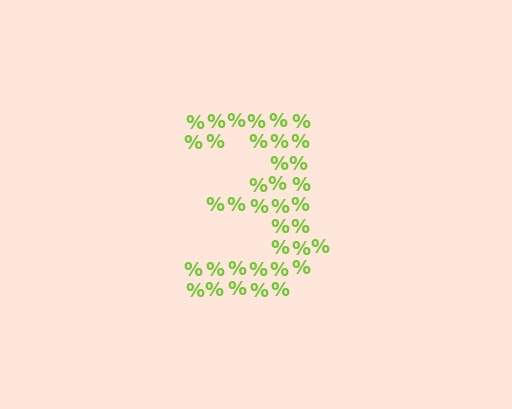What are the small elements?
The small elements are percent signs.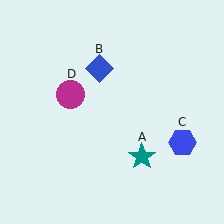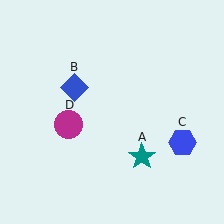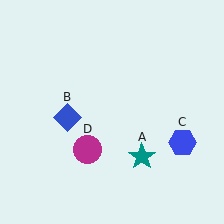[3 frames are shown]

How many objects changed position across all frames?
2 objects changed position: blue diamond (object B), magenta circle (object D).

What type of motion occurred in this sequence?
The blue diamond (object B), magenta circle (object D) rotated counterclockwise around the center of the scene.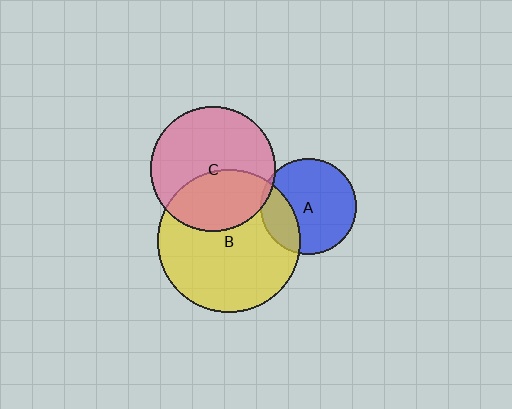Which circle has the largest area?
Circle B (yellow).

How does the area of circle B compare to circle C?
Approximately 1.3 times.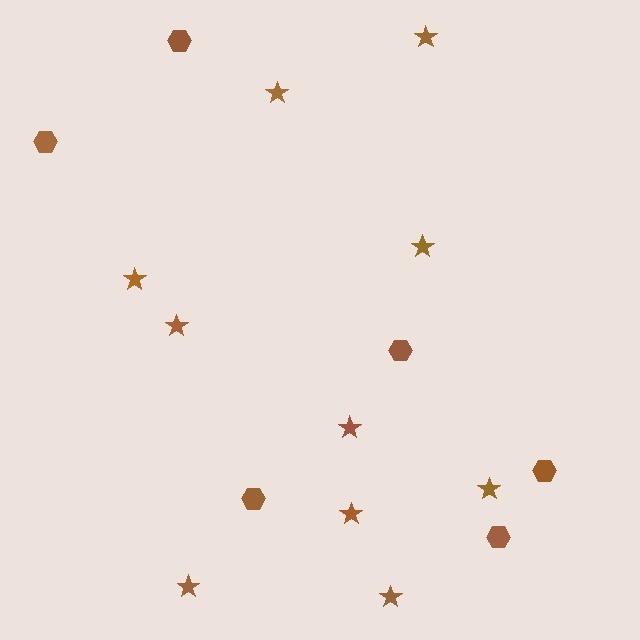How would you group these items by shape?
There are 2 groups: one group of stars (10) and one group of hexagons (6).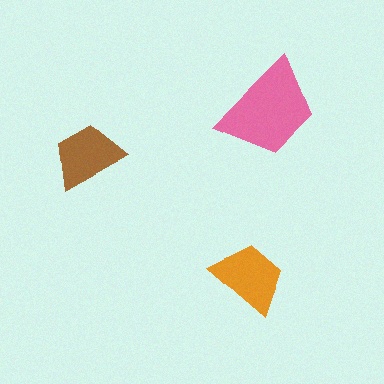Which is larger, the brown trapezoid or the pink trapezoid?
The pink one.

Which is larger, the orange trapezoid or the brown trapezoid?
The orange one.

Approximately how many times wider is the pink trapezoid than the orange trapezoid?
About 1.5 times wider.